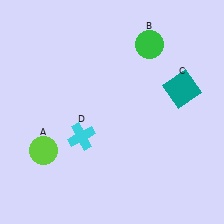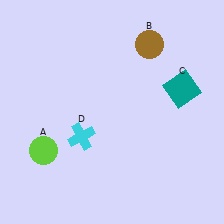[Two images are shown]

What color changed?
The circle (B) changed from green in Image 1 to brown in Image 2.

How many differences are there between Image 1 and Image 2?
There is 1 difference between the two images.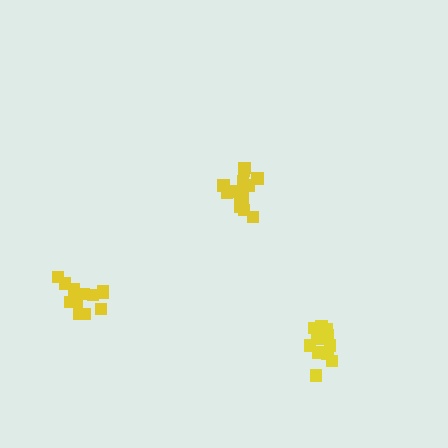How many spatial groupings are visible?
There are 3 spatial groupings.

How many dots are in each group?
Group 1: 12 dots, Group 2: 14 dots, Group 3: 11 dots (37 total).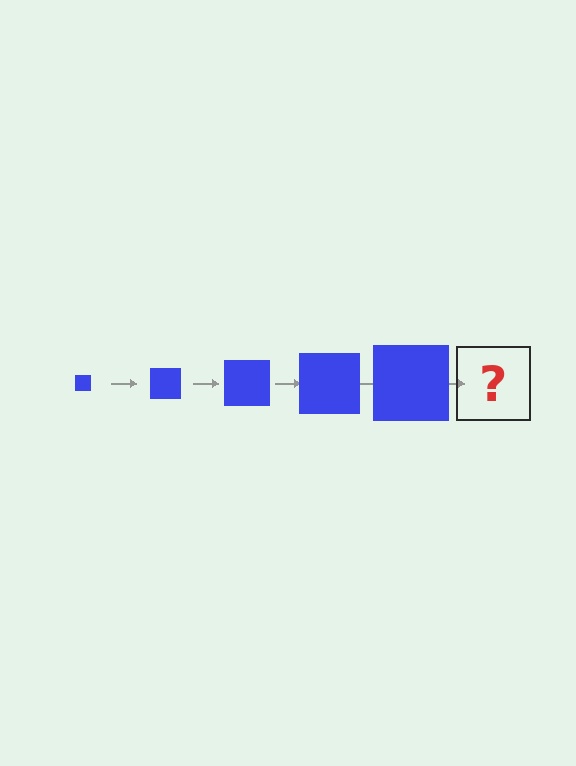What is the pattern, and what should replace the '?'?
The pattern is that the square gets progressively larger each step. The '?' should be a blue square, larger than the previous one.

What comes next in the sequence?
The next element should be a blue square, larger than the previous one.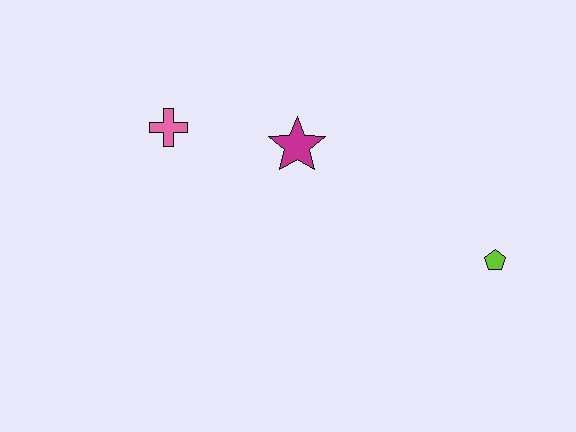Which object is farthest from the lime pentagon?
The pink cross is farthest from the lime pentagon.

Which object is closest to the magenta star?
The pink cross is closest to the magenta star.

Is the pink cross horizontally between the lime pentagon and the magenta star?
No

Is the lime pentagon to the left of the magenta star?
No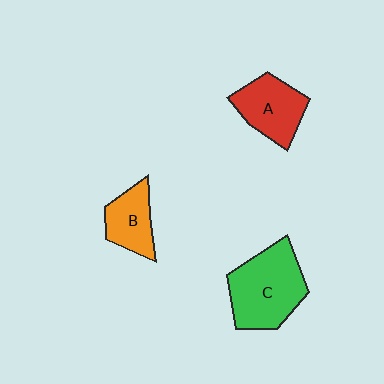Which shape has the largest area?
Shape C (green).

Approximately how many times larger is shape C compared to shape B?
Approximately 1.9 times.